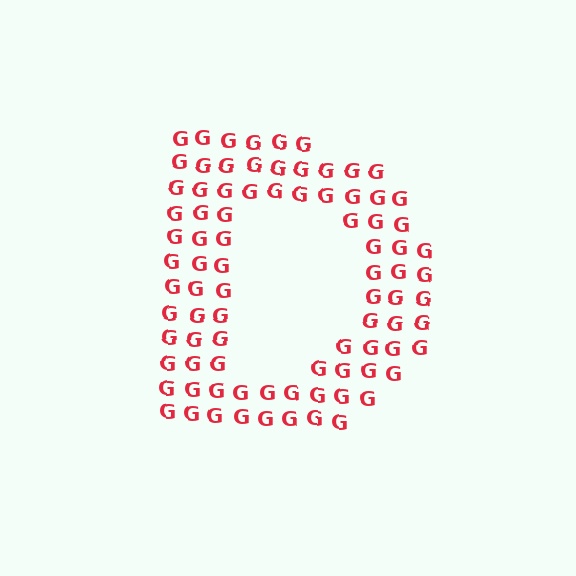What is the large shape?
The large shape is the letter D.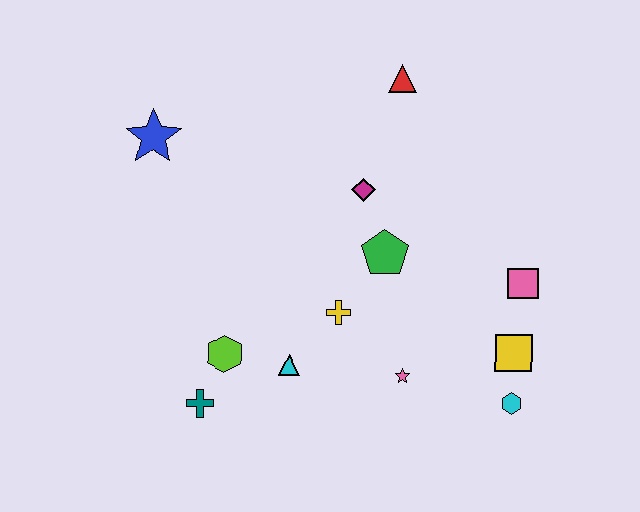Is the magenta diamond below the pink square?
No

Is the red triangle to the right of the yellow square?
No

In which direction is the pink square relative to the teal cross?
The pink square is to the right of the teal cross.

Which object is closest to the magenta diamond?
The green pentagon is closest to the magenta diamond.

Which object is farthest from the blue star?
The cyan hexagon is farthest from the blue star.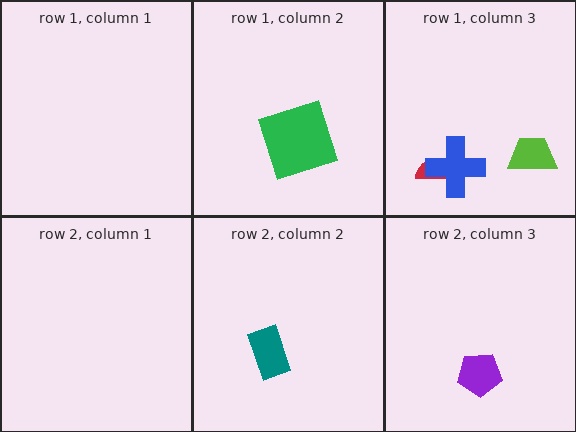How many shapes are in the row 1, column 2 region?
1.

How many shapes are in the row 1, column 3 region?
3.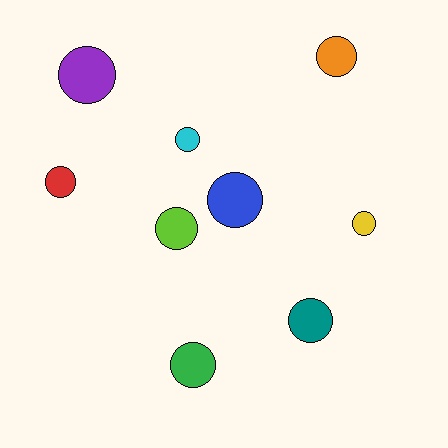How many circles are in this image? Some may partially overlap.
There are 9 circles.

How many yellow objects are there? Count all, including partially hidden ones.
There is 1 yellow object.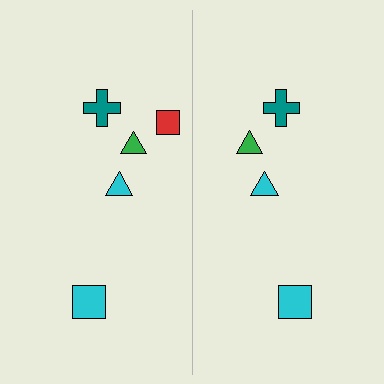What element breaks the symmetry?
A red square is missing from the right side.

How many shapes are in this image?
There are 9 shapes in this image.